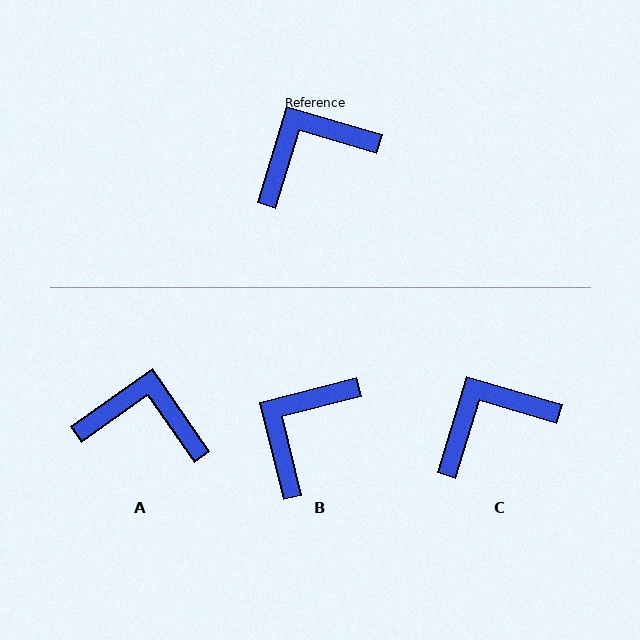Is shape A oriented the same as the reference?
No, it is off by about 38 degrees.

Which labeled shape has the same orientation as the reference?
C.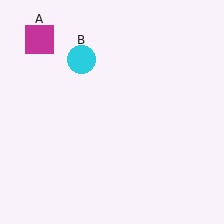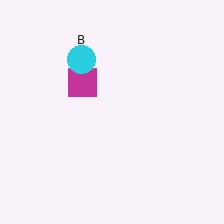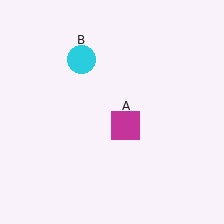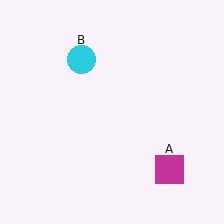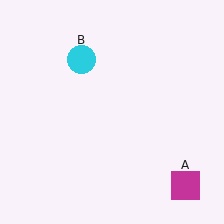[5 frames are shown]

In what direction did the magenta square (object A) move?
The magenta square (object A) moved down and to the right.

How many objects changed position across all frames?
1 object changed position: magenta square (object A).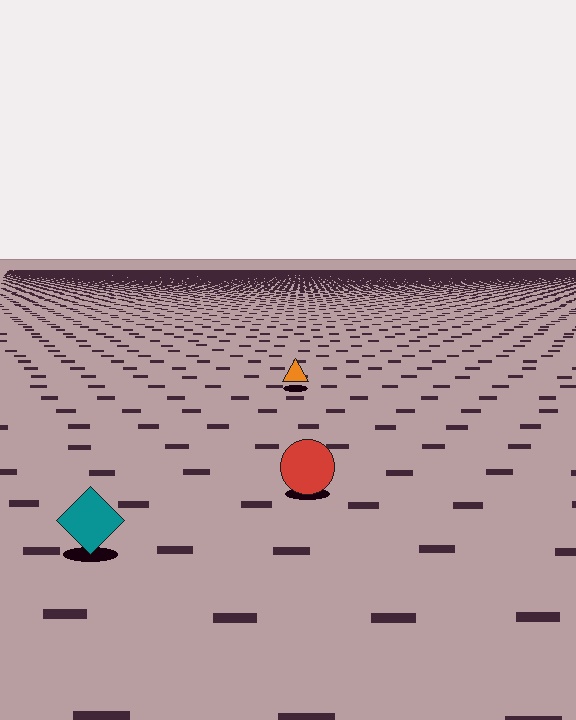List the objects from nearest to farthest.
From nearest to farthest: the teal diamond, the red circle, the orange triangle.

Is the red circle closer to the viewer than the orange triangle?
Yes. The red circle is closer — you can tell from the texture gradient: the ground texture is coarser near it.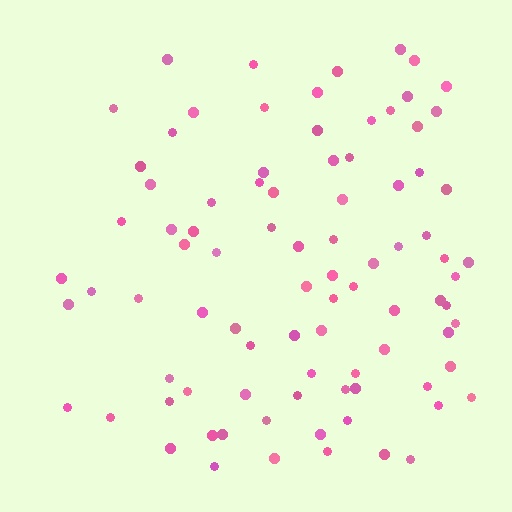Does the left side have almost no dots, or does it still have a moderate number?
Still a moderate number, just noticeably fewer than the right.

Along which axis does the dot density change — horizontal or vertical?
Horizontal.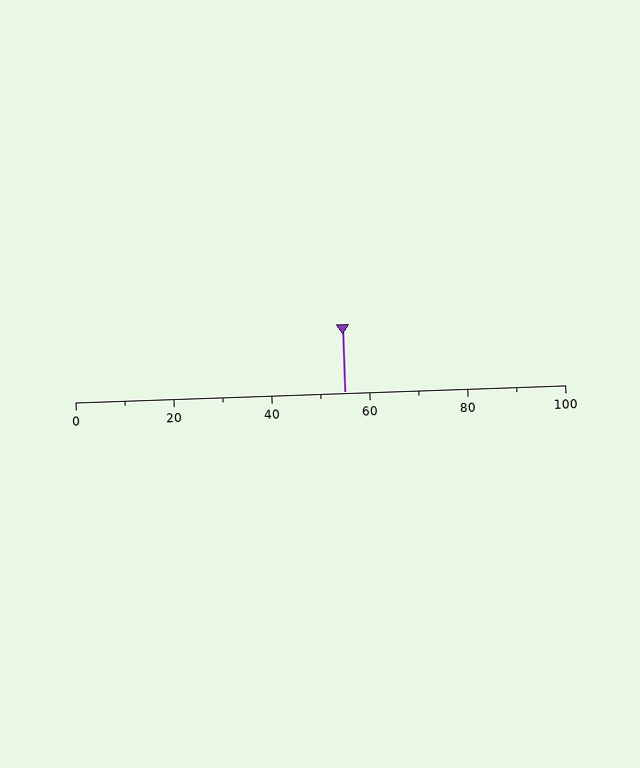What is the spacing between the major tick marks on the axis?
The major ticks are spaced 20 apart.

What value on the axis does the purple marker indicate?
The marker indicates approximately 55.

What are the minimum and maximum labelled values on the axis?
The axis runs from 0 to 100.